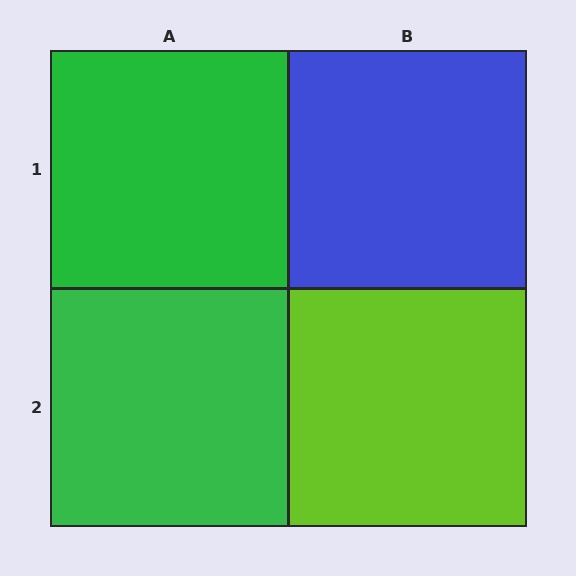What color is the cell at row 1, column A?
Green.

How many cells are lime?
1 cell is lime.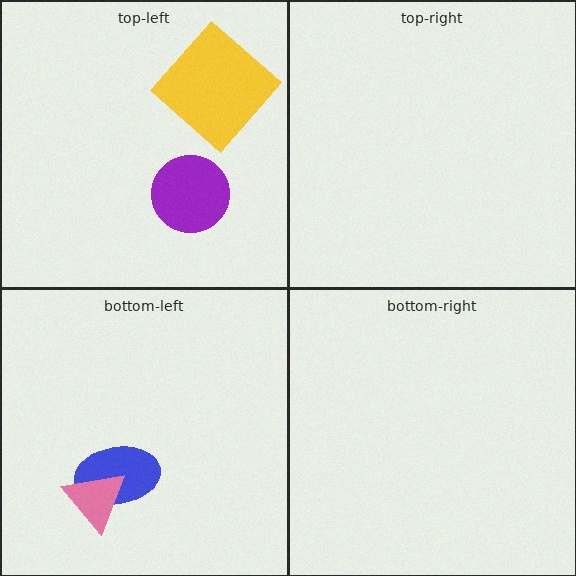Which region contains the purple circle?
The top-left region.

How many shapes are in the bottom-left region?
2.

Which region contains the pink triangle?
The bottom-left region.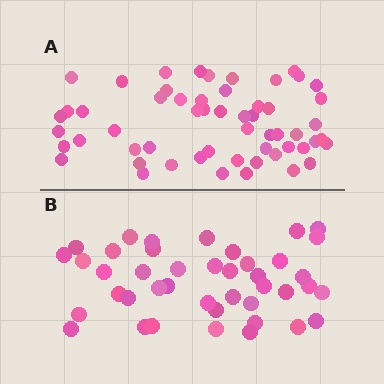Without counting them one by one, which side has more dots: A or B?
Region A (the top region) has more dots.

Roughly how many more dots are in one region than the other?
Region A has approximately 15 more dots than region B.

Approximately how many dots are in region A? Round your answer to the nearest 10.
About 60 dots. (The exact count is 56, which rounds to 60.)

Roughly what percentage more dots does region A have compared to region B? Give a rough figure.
About 35% more.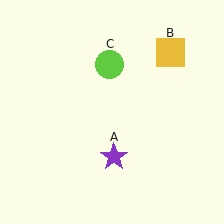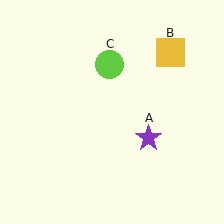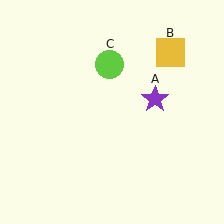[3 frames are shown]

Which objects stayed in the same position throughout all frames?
Yellow square (object B) and lime circle (object C) remained stationary.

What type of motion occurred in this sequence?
The purple star (object A) rotated counterclockwise around the center of the scene.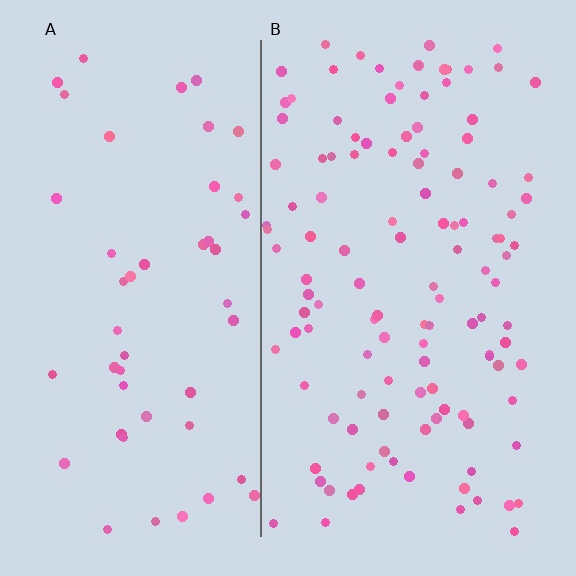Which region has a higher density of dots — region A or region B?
B (the right).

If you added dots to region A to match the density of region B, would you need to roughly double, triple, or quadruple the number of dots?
Approximately double.